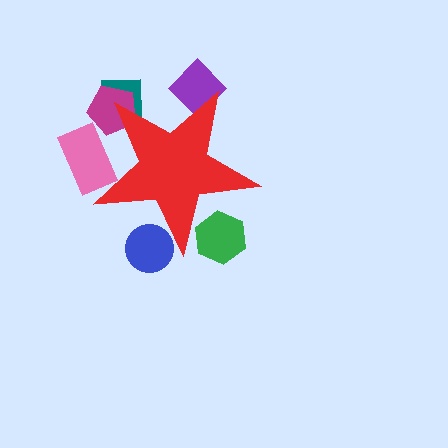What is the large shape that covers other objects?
A red star.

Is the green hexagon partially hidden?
Yes, the green hexagon is partially hidden behind the red star.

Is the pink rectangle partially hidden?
Yes, the pink rectangle is partially hidden behind the red star.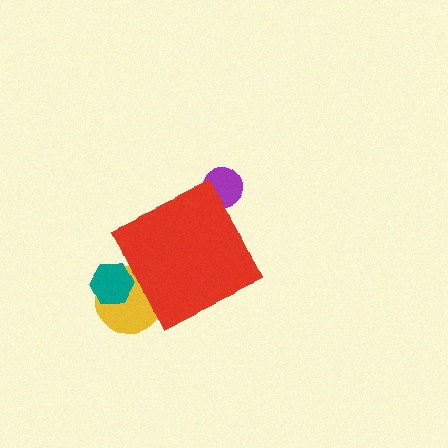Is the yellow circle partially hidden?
Yes, the yellow circle is partially hidden behind the red diamond.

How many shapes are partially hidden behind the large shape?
3 shapes are partially hidden.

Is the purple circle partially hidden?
Yes, the purple circle is partially hidden behind the red diamond.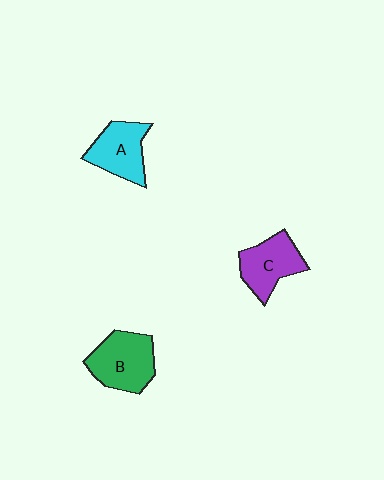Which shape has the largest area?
Shape B (green).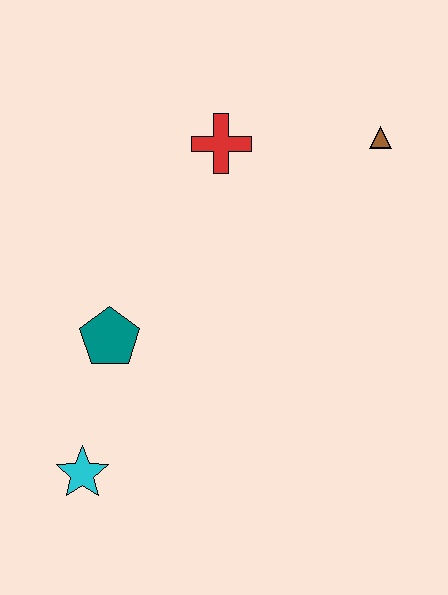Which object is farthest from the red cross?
The cyan star is farthest from the red cross.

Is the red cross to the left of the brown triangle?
Yes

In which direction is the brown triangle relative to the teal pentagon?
The brown triangle is to the right of the teal pentagon.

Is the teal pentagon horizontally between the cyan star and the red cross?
Yes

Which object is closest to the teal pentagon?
The cyan star is closest to the teal pentagon.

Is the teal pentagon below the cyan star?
No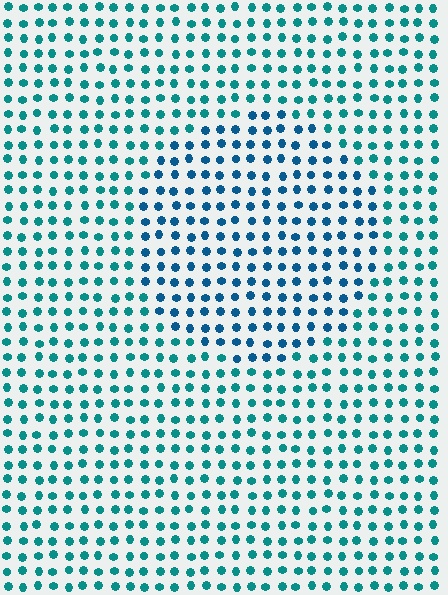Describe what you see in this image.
The image is filled with small teal elements in a uniform arrangement. A circle-shaped region is visible where the elements are tinted to a slightly different hue, forming a subtle color boundary.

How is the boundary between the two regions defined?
The boundary is defined purely by a slight shift in hue (about 26 degrees). Spacing, size, and orientation are identical on both sides.